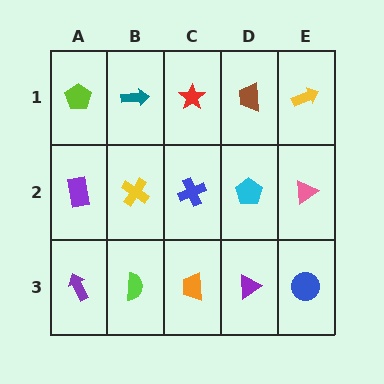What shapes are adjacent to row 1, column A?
A purple rectangle (row 2, column A), a teal arrow (row 1, column B).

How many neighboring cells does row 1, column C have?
3.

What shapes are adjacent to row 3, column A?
A purple rectangle (row 2, column A), a lime semicircle (row 3, column B).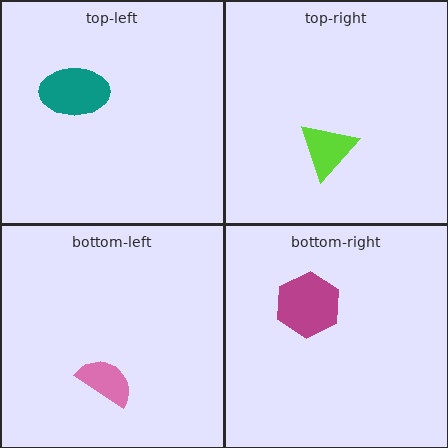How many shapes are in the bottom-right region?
1.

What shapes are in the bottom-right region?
The magenta hexagon.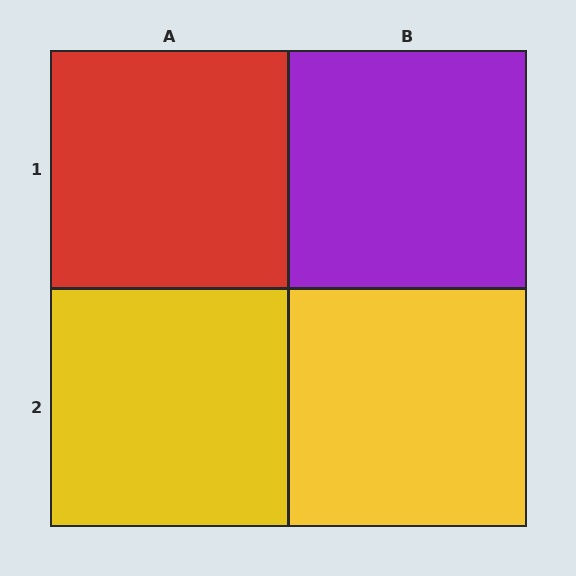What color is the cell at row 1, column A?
Red.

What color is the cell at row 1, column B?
Purple.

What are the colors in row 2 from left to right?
Yellow, yellow.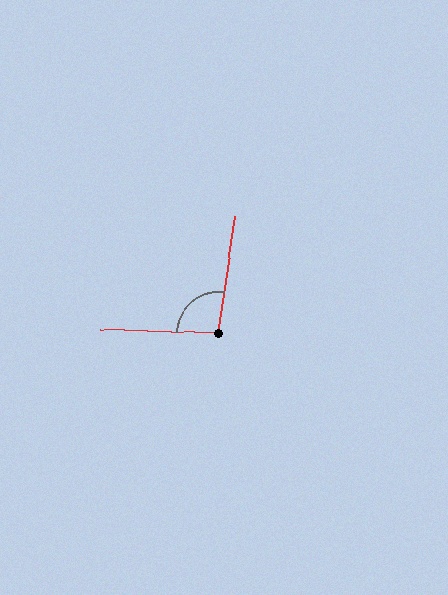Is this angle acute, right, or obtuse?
It is obtuse.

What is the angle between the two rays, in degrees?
Approximately 96 degrees.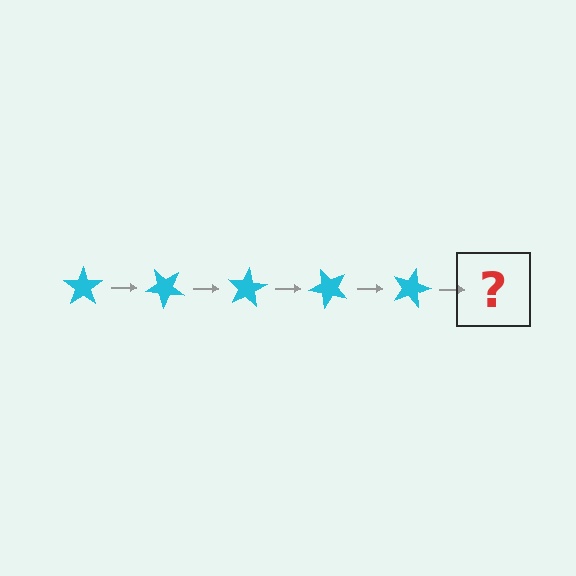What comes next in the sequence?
The next element should be a cyan star rotated 200 degrees.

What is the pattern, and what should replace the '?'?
The pattern is that the star rotates 40 degrees each step. The '?' should be a cyan star rotated 200 degrees.